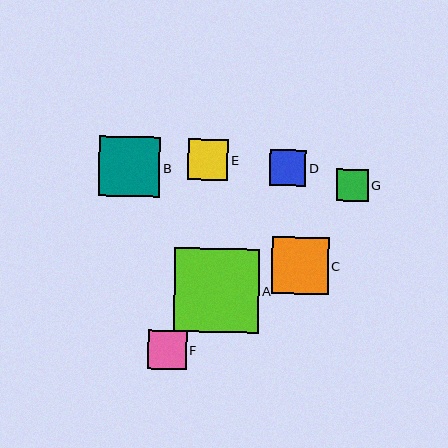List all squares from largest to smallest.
From largest to smallest: A, B, C, E, F, D, G.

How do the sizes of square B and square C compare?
Square B and square C are approximately the same size.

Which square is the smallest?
Square G is the smallest with a size of approximately 32 pixels.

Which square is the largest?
Square A is the largest with a size of approximately 85 pixels.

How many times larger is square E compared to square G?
Square E is approximately 1.3 times the size of square G.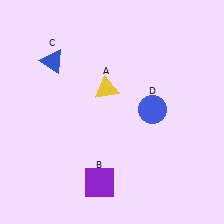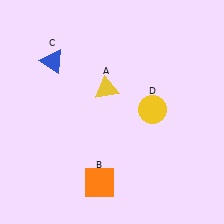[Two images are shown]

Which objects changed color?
B changed from purple to orange. D changed from blue to yellow.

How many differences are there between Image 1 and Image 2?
There are 2 differences between the two images.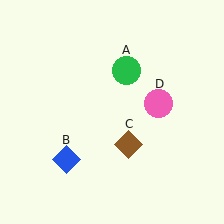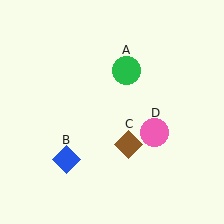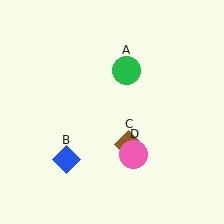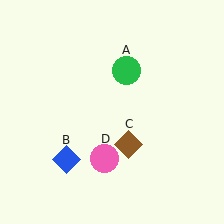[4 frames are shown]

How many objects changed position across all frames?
1 object changed position: pink circle (object D).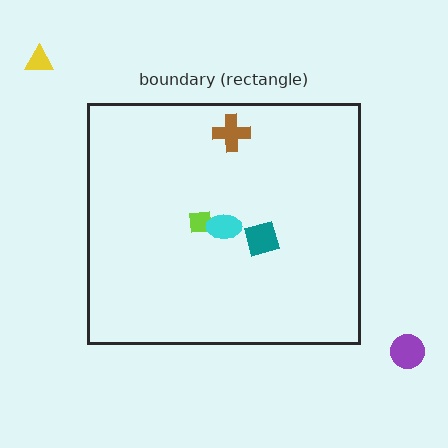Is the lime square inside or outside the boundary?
Inside.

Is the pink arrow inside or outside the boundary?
Inside.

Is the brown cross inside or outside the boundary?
Inside.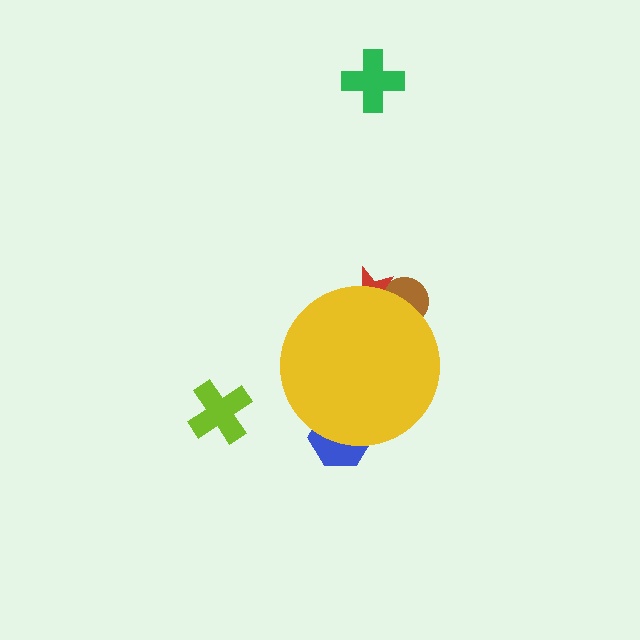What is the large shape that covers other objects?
A yellow circle.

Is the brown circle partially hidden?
Yes, the brown circle is partially hidden behind the yellow circle.